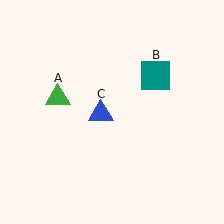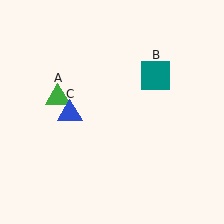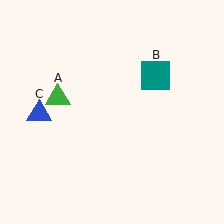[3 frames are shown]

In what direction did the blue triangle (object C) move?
The blue triangle (object C) moved left.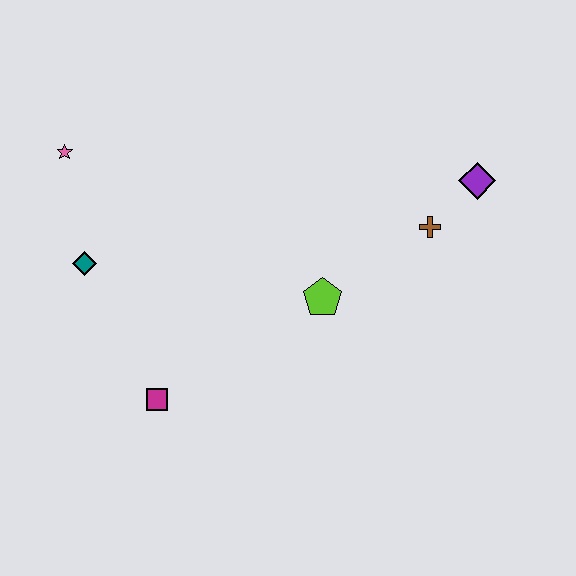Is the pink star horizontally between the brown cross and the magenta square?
No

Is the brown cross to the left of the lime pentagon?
No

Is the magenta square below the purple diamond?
Yes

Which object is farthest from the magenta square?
The purple diamond is farthest from the magenta square.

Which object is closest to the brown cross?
The purple diamond is closest to the brown cross.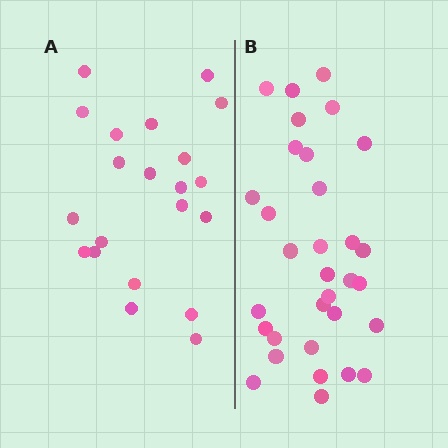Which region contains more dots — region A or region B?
Region B (the right region) has more dots.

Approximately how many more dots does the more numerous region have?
Region B has roughly 12 or so more dots than region A.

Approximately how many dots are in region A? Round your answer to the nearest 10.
About 20 dots. (The exact count is 21, which rounds to 20.)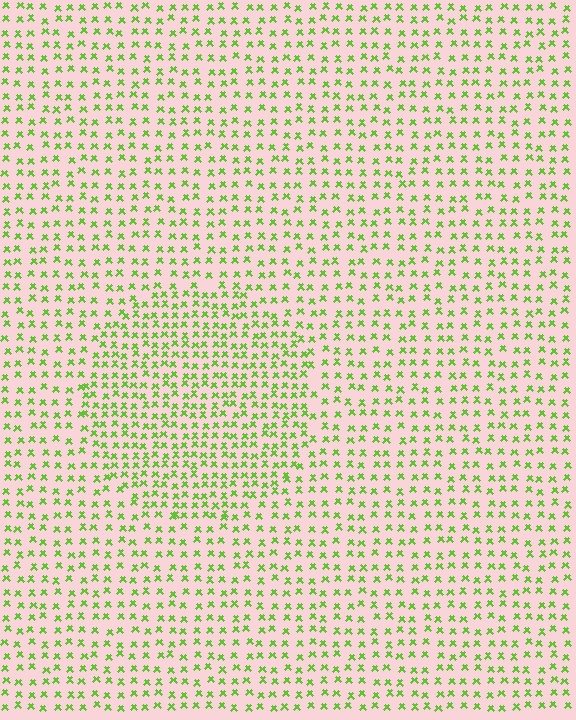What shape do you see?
I see a circle.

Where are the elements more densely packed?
The elements are more densely packed inside the circle boundary.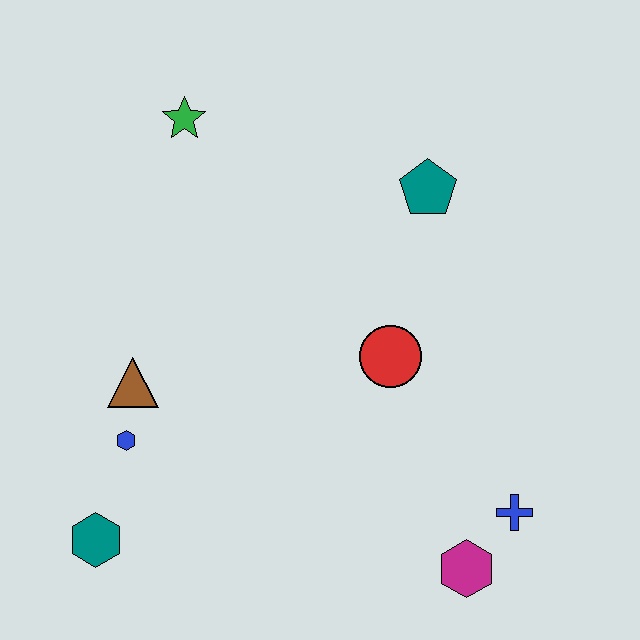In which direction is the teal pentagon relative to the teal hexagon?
The teal pentagon is above the teal hexagon.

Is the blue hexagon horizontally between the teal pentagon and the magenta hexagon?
No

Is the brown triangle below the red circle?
Yes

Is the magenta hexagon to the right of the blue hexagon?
Yes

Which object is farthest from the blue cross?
The green star is farthest from the blue cross.